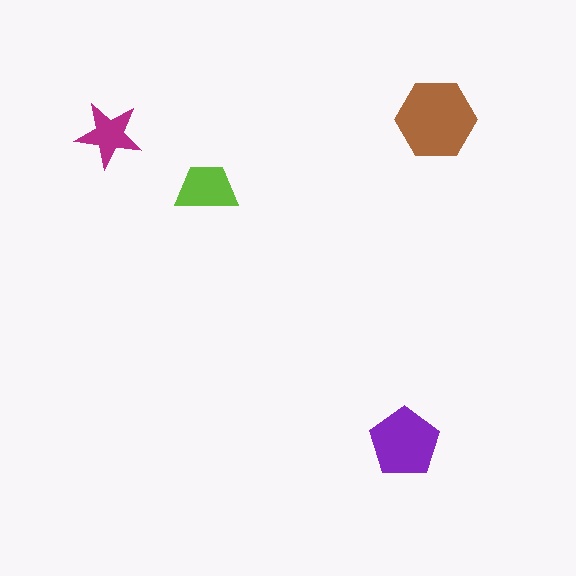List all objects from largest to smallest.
The brown hexagon, the purple pentagon, the lime trapezoid, the magenta star.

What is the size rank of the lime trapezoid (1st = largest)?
3rd.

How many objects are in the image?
There are 4 objects in the image.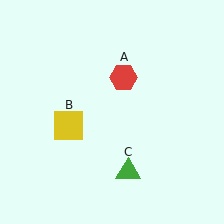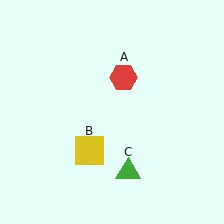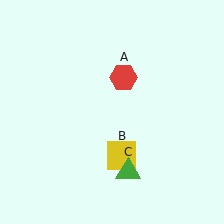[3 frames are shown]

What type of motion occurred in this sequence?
The yellow square (object B) rotated counterclockwise around the center of the scene.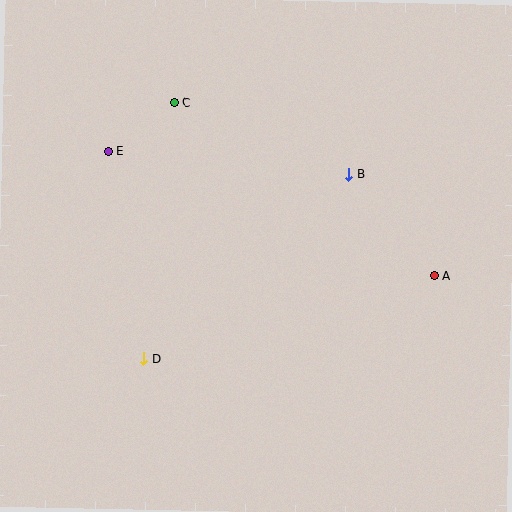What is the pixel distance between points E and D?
The distance between E and D is 210 pixels.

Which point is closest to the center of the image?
Point B at (349, 174) is closest to the center.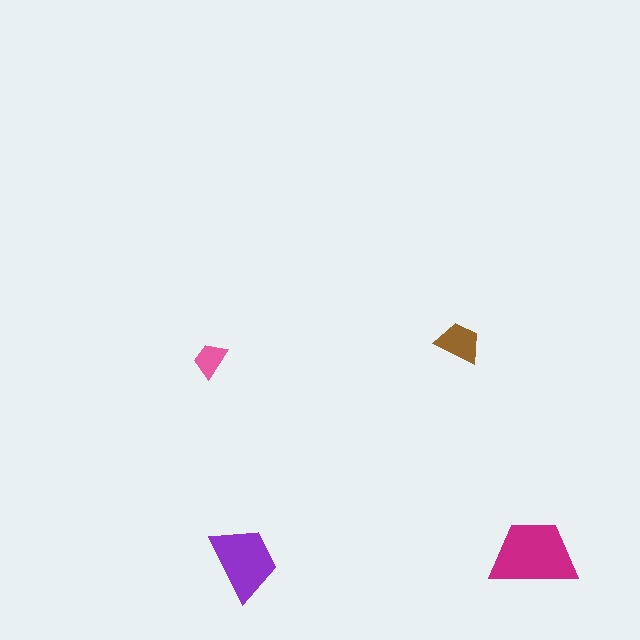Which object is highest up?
The brown trapezoid is topmost.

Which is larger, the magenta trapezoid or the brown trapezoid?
The magenta one.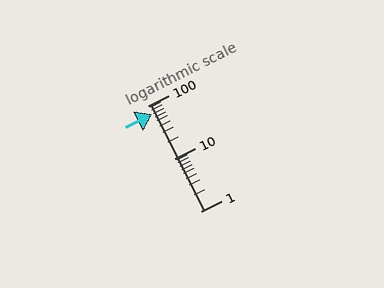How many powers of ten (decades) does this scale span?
The scale spans 2 decades, from 1 to 100.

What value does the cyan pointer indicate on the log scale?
The pointer indicates approximately 68.